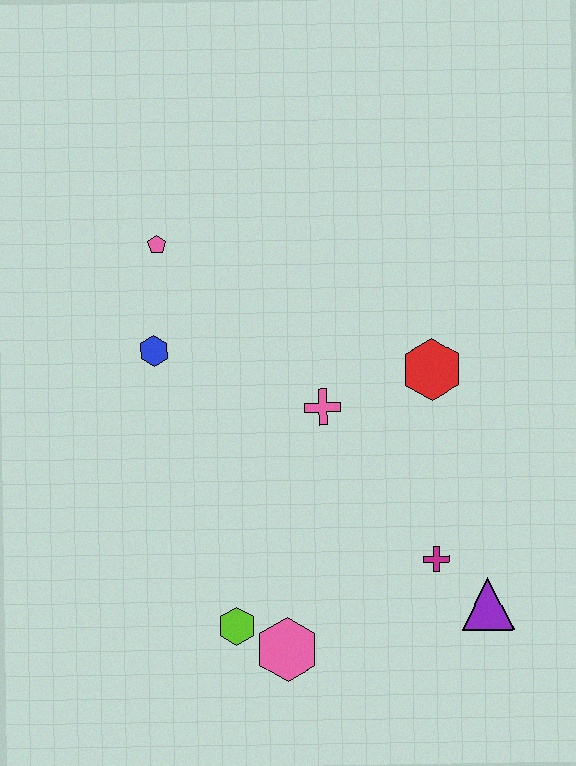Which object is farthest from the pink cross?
The purple triangle is farthest from the pink cross.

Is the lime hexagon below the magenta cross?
Yes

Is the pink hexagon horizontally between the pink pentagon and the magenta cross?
Yes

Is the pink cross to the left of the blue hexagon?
No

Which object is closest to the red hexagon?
The pink cross is closest to the red hexagon.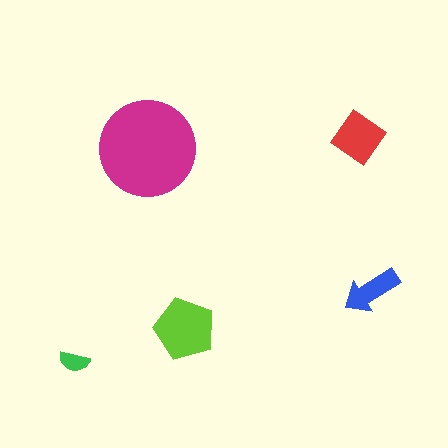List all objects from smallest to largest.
The green semicircle, the blue arrow, the red diamond, the lime pentagon, the magenta circle.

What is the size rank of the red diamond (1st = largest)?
3rd.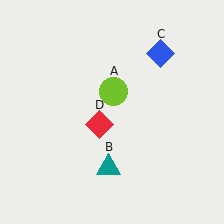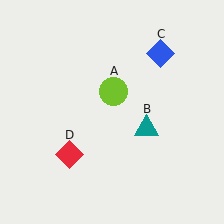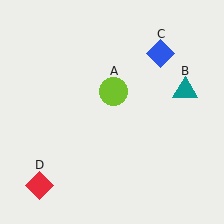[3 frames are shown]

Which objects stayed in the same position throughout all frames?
Lime circle (object A) and blue diamond (object C) remained stationary.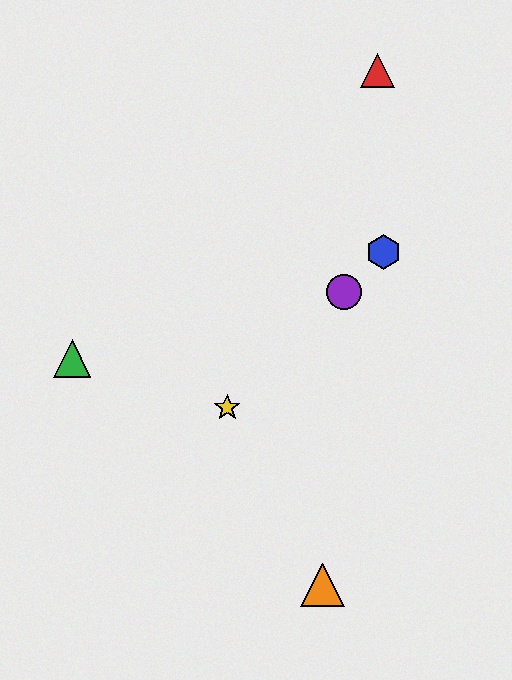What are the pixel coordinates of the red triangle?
The red triangle is at (378, 70).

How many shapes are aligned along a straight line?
3 shapes (the blue hexagon, the yellow star, the purple circle) are aligned along a straight line.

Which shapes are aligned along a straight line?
The blue hexagon, the yellow star, the purple circle are aligned along a straight line.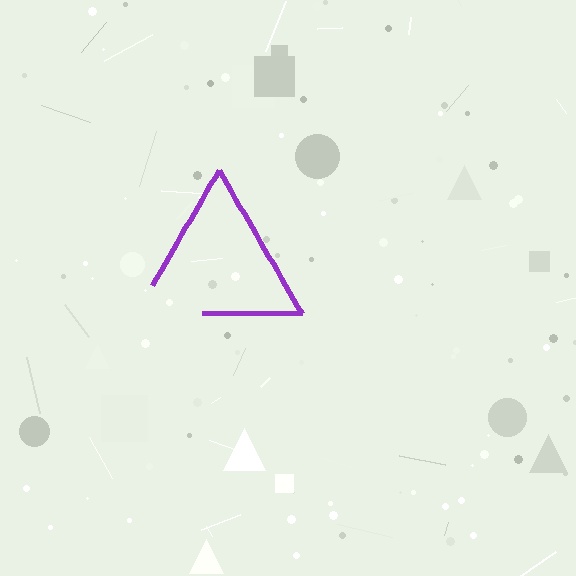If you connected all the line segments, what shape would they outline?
They would outline a triangle.